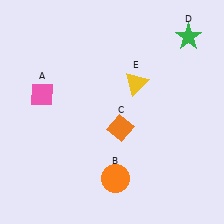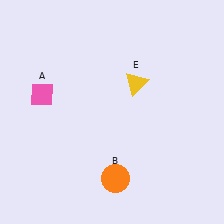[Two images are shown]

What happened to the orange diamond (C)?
The orange diamond (C) was removed in Image 2. It was in the bottom-right area of Image 1.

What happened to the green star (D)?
The green star (D) was removed in Image 2. It was in the top-right area of Image 1.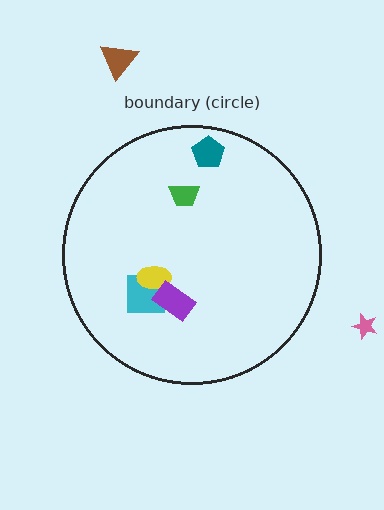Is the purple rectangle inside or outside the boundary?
Inside.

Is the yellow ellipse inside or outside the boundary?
Inside.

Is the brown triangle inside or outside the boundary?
Outside.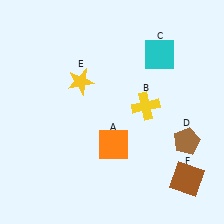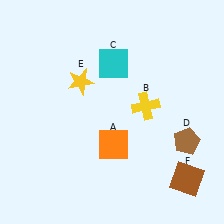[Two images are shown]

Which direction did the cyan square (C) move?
The cyan square (C) moved left.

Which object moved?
The cyan square (C) moved left.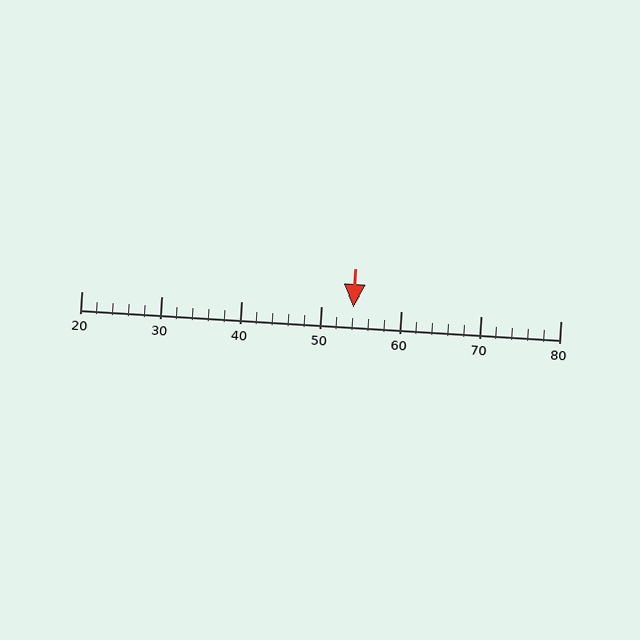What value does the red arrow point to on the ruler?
The red arrow points to approximately 54.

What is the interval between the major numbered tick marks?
The major tick marks are spaced 10 units apart.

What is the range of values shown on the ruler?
The ruler shows values from 20 to 80.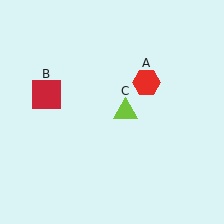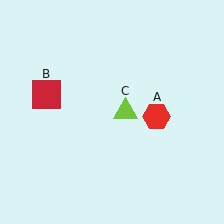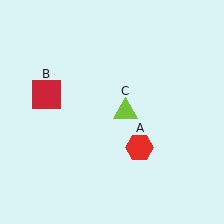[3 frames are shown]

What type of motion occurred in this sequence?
The red hexagon (object A) rotated clockwise around the center of the scene.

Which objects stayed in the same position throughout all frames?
Red square (object B) and lime triangle (object C) remained stationary.